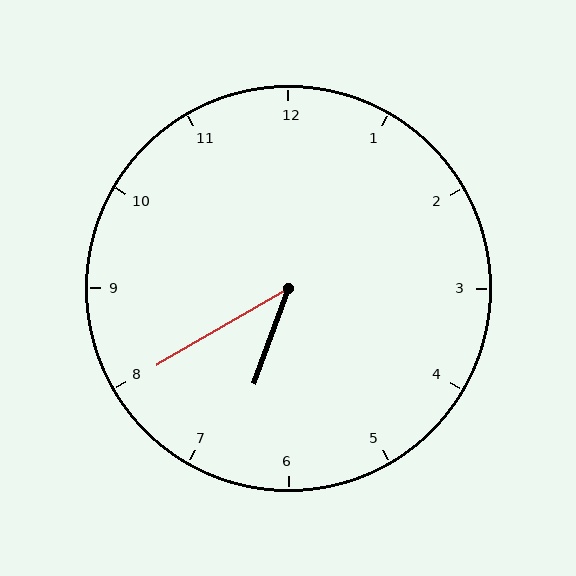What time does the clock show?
6:40.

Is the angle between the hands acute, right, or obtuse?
It is acute.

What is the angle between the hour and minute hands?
Approximately 40 degrees.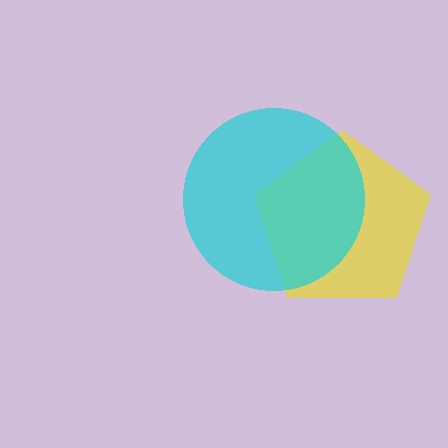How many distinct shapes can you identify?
There are 2 distinct shapes: a yellow pentagon, a cyan circle.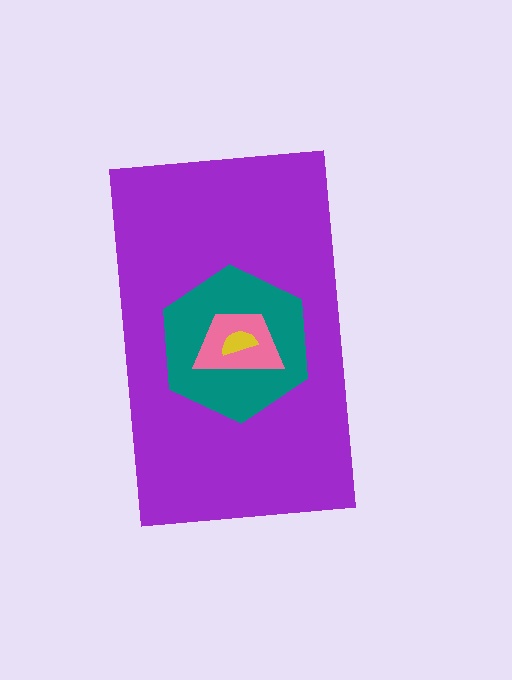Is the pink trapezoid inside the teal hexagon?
Yes.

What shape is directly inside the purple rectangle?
The teal hexagon.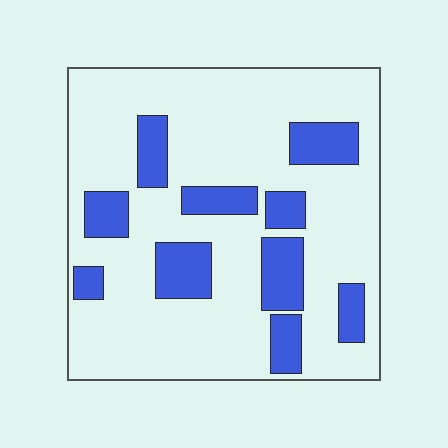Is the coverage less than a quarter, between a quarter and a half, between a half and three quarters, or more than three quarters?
Less than a quarter.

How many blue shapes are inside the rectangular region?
10.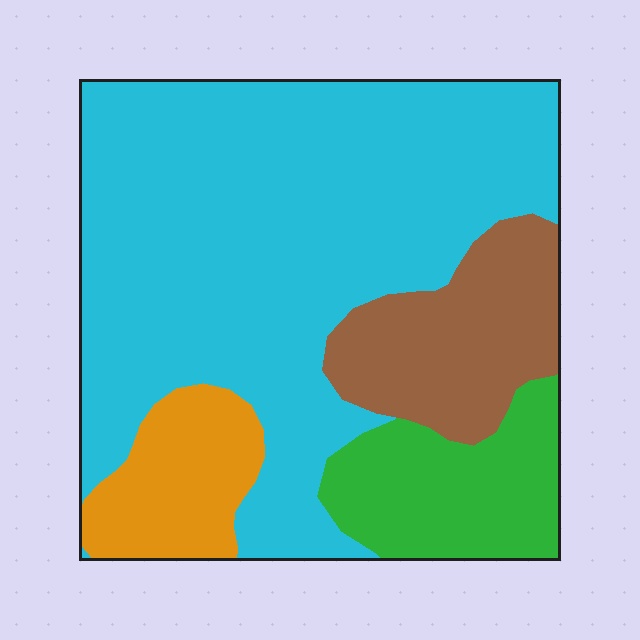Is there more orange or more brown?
Brown.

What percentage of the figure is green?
Green covers about 15% of the figure.